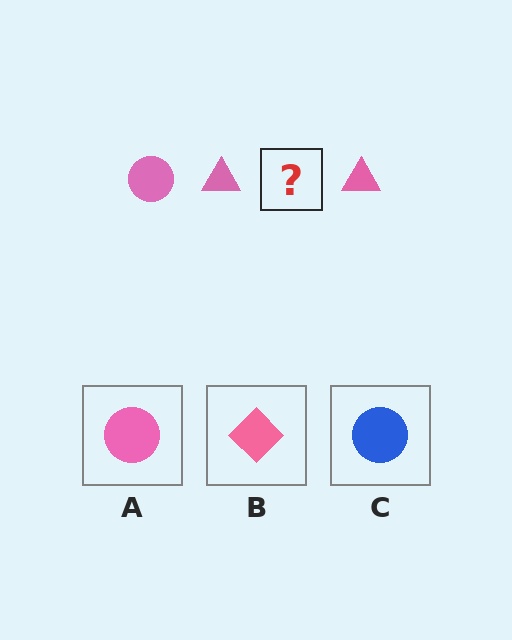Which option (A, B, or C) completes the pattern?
A.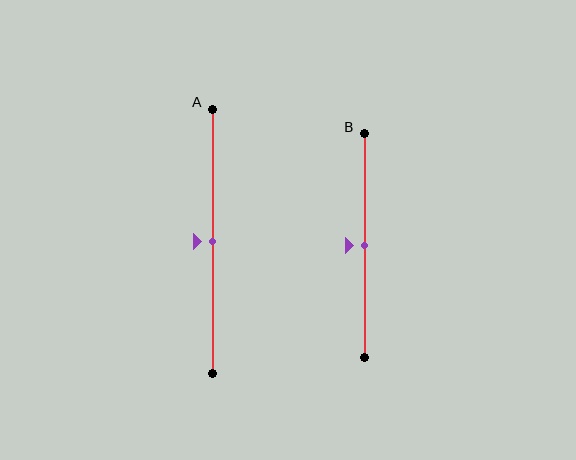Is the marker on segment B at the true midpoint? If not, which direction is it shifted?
Yes, the marker on segment B is at the true midpoint.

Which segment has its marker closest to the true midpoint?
Segment A has its marker closest to the true midpoint.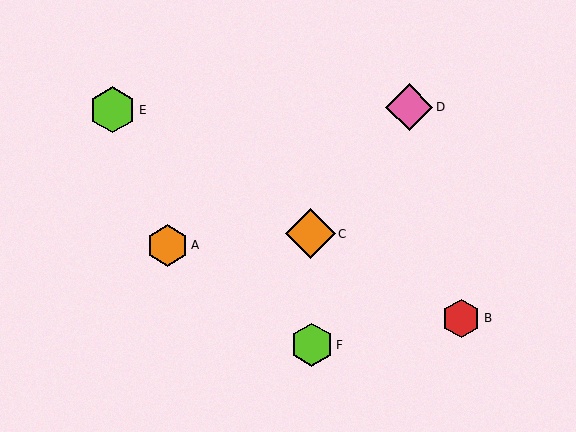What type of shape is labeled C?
Shape C is an orange diamond.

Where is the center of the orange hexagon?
The center of the orange hexagon is at (167, 245).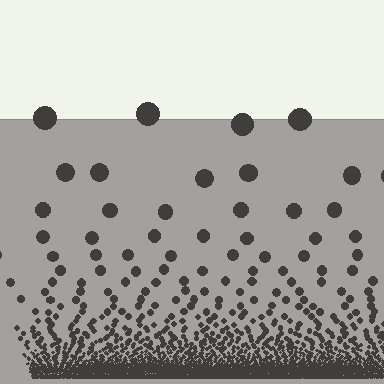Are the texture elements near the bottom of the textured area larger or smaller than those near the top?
Smaller. The gradient is inverted — elements near the bottom are smaller and denser.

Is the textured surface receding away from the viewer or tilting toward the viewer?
The surface appears to tilt toward the viewer. Texture elements get larger and sparser toward the top.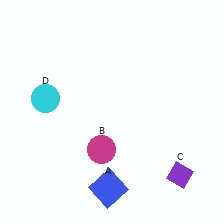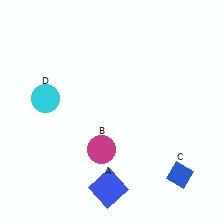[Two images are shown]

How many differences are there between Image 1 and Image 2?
There is 1 difference between the two images.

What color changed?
The diamond (C) changed from purple in Image 1 to blue in Image 2.